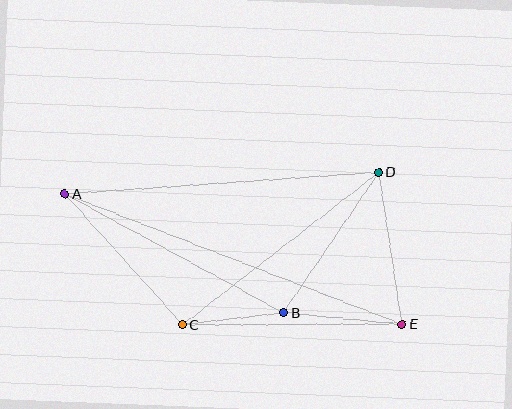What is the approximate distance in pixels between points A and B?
The distance between A and B is approximately 249 pixels.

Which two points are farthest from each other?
Points A and E are farthest from each other.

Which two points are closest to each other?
Points B and C are closest to each other.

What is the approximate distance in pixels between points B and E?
The distance between B and E is approximately 119 pixels.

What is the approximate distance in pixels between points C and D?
The distance between C and D is approximately 248 pixels.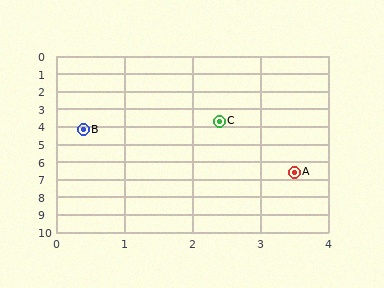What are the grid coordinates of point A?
Point A is at approximately (3.5, 6.6).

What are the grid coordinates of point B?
Point B is at approximately (0.4, 4.2).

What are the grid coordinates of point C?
Point C is at approximately (2.4, 3.7).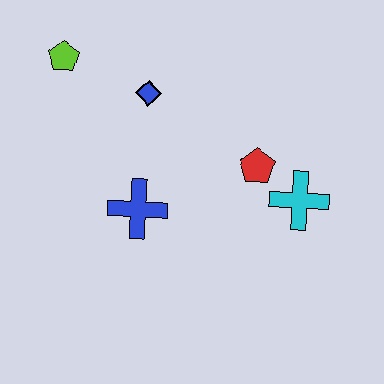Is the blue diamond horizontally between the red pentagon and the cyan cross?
No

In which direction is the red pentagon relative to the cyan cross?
The red pentagon is to the left of the cyan cross.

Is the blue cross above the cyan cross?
No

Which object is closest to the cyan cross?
The red pentagon is closest to the cyan cross.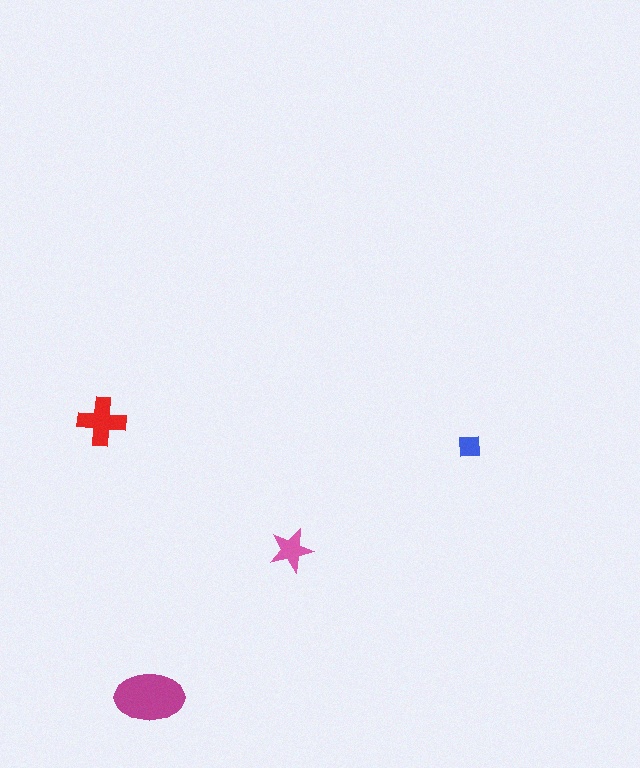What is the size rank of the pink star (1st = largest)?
3rd.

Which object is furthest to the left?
The red cross is leftmost.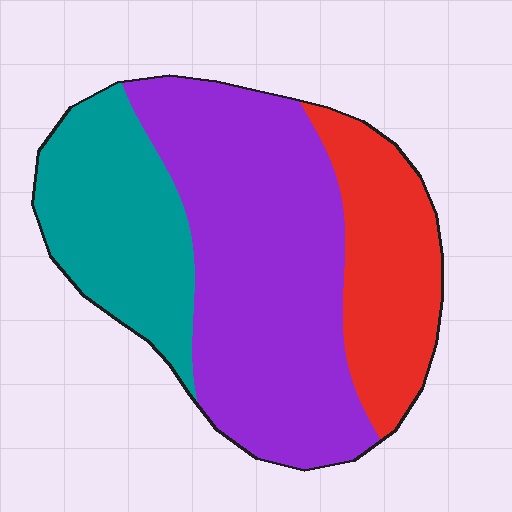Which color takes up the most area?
Purple, at roughly 50%.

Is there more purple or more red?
Purple.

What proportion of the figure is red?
Red covers around 25% of the figure.